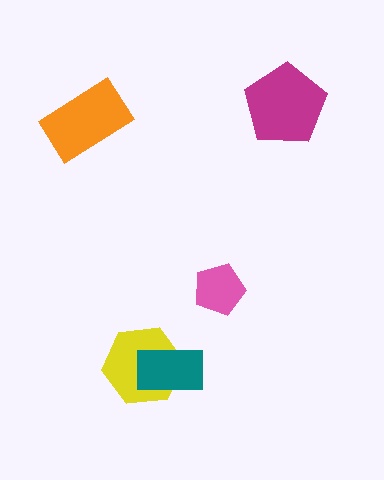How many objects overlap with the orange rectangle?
0 objects overlap with the orange rectangle.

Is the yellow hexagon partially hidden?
Yes, it is partially covered by another shape.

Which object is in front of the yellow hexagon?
The teal rectangle is in front of the yellow hexagon.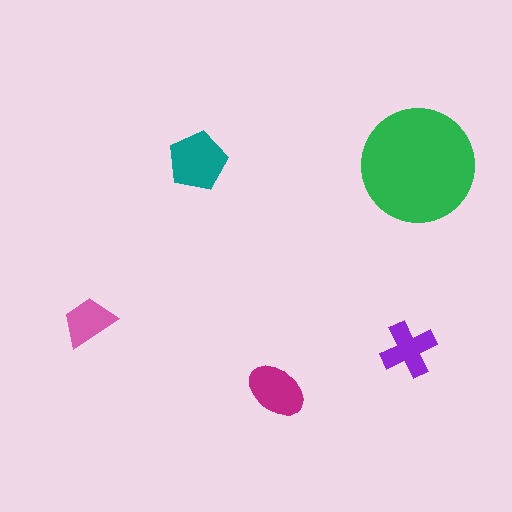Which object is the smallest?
The pink trapezoid.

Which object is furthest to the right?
The green circle is rightmost.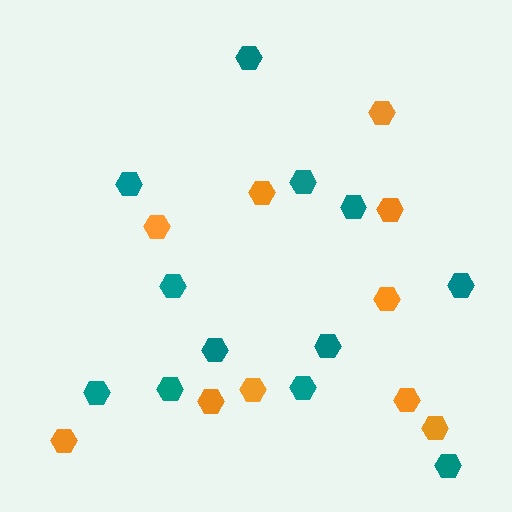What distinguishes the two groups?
There are 2 groups: one group of orange hexagons (10) and one group of teal hexagons (12).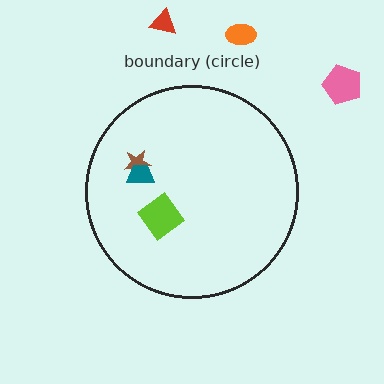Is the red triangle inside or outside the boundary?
Outside.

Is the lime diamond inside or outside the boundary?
Inside.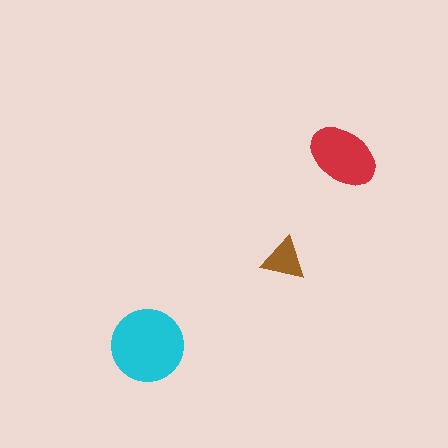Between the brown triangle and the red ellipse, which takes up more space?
The red ellipse.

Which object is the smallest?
The brown triangle.